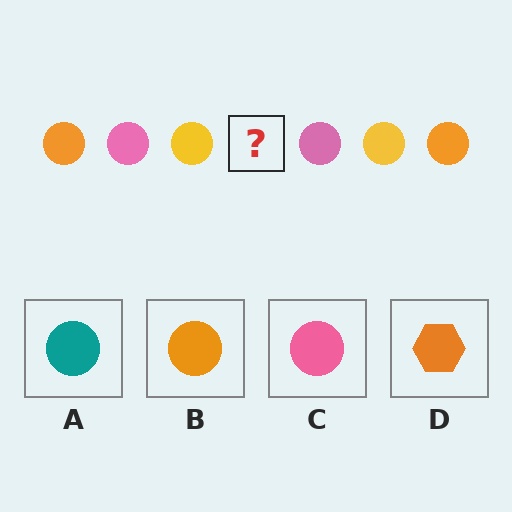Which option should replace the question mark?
Option B.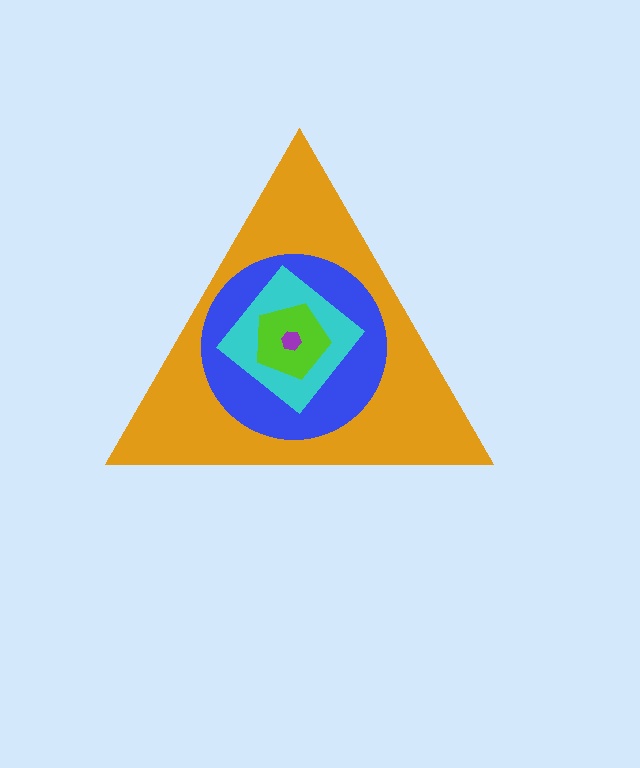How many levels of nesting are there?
5.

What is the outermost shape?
The orange triangle.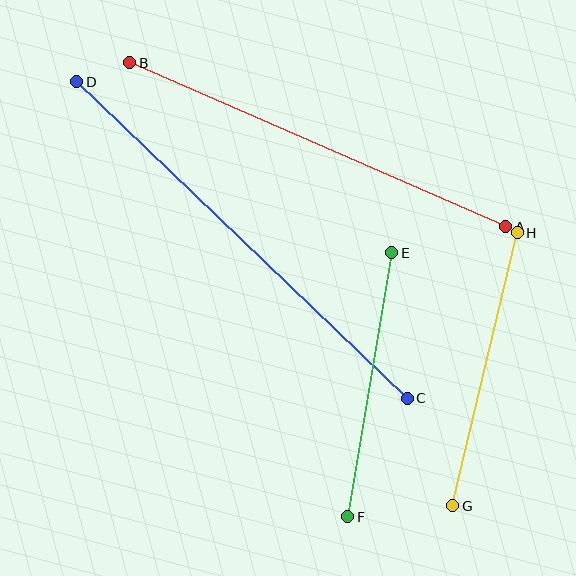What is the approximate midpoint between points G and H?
The midpoint is at approximately (485, 369) pixels.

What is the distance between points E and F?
The distance is approximately 268 pixels.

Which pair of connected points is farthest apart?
Points C and D are farthest apart.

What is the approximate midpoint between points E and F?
The midpoint is at approximately (370, 385) pixels.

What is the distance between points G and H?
The distance is approximately 280 pixels.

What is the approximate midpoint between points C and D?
The midpoint is at approximately (242, 240) pixels.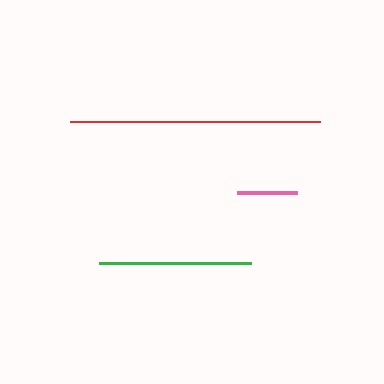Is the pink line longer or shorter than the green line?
The green line is longer than the pink line.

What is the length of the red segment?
The red segment is approximately 250 pixels long.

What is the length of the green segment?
The green segment is approximately 152 pixels long.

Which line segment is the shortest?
The pink line is the shortest at approximately 60 pixels.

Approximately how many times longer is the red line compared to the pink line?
The red line is approximately 4.1 times the length of the pink line.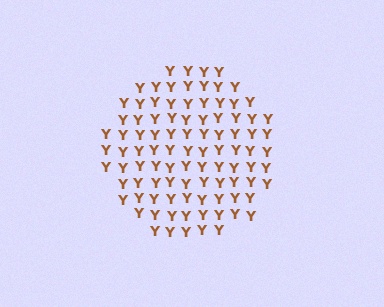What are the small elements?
The small elements are letter Y's.